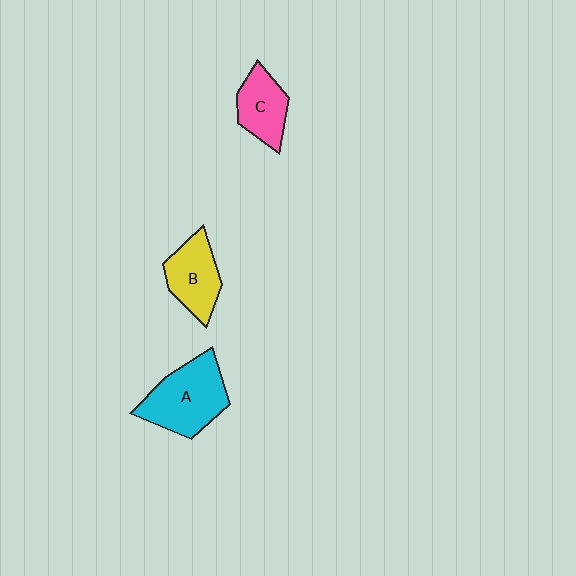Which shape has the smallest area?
Shape C (pink).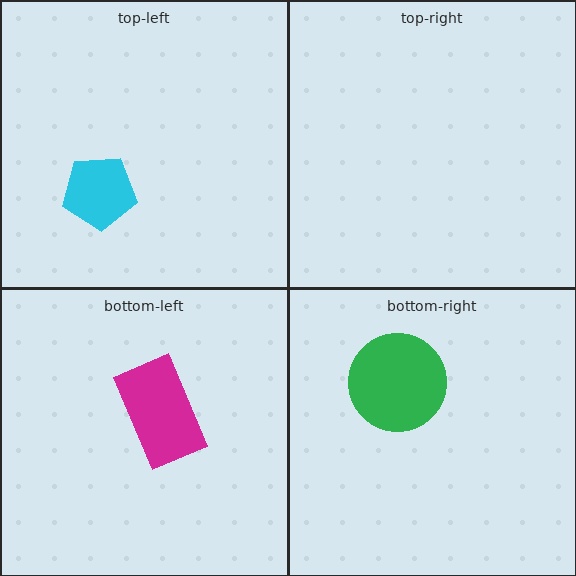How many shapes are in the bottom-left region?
1.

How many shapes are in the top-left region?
1.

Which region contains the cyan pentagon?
The top-left region.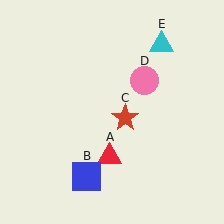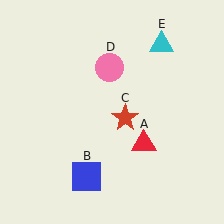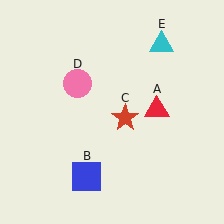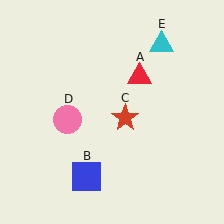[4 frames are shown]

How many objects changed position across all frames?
2 objects changed position: red triangle (object A), pink circle (object D).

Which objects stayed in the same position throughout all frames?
Blue square (object B) and red star (object C) and cyan triangle (object E) remained stationary.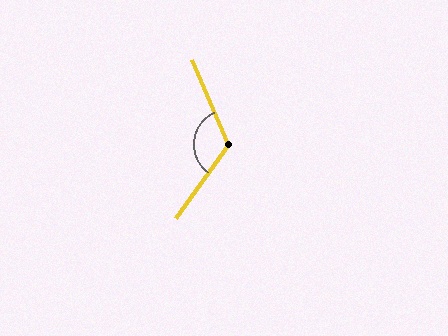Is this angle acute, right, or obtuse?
It is obtuse.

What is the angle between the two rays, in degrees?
Approximately 122 degrees.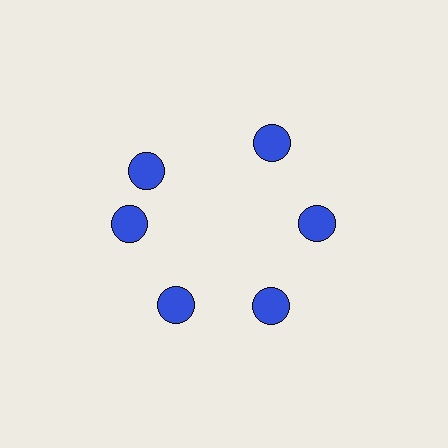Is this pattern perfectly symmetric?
No. The 6 blue circles are arranged in a ring, but one element near the 11 o'clock position is rotated out of alignment along the ring, breaking the 6-fold rotational symmetry.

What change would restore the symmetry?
The symmetry would be restored by rotating it back into even spacing with its neighbors so that all 6 circles sit at equal angles and equal distance from the center.